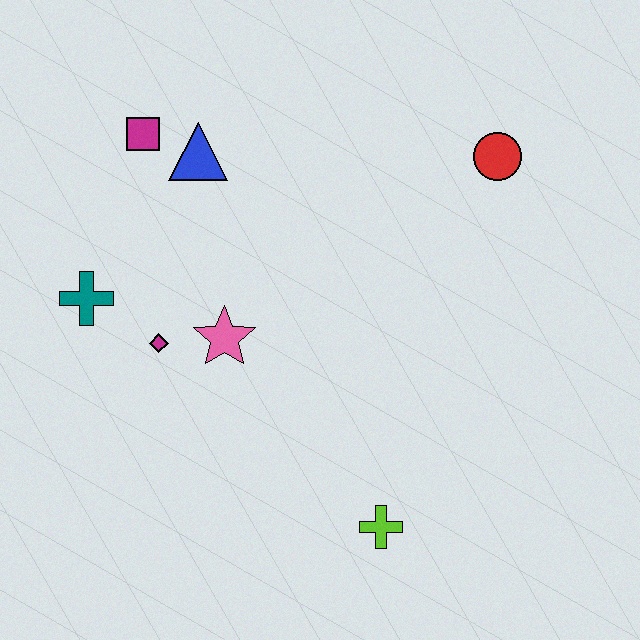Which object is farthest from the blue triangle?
The lime cross is farthest from the blue triangle.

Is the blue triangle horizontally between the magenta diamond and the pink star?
Yes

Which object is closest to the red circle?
The blue triangle is closest to the red circle.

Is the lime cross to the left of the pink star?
No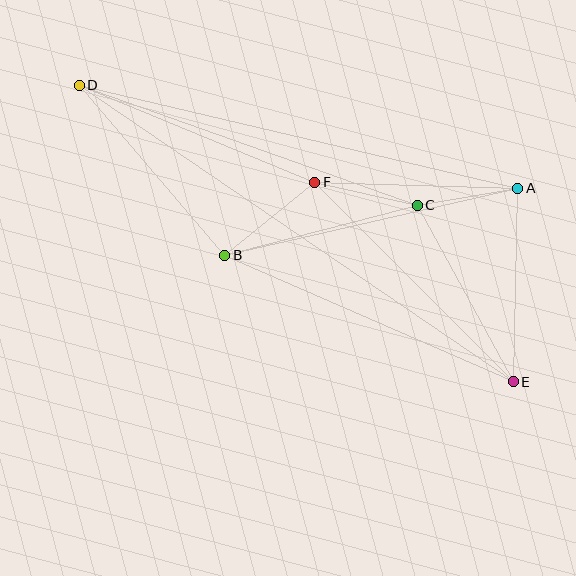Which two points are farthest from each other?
Points D and E are farthest from each other.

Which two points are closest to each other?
Points A and C are closest to each other.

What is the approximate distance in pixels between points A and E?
The distance between A and E is approximately 194 pixels.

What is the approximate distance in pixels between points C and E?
The distance between C and E is approximately 201 pixels.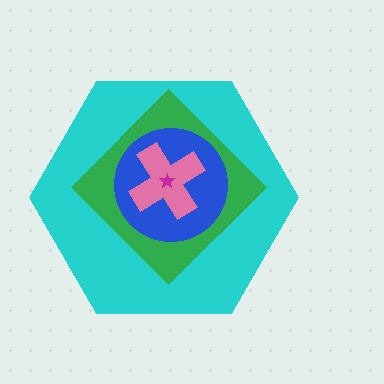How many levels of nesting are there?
5.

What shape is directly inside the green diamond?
The blue circle.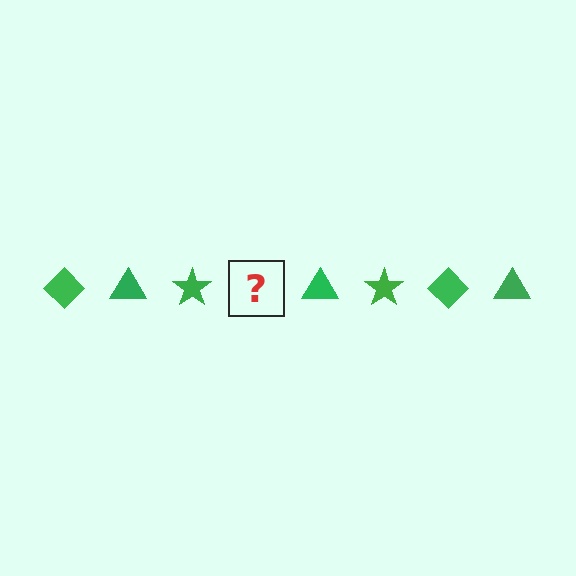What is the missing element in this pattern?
The missing element is a green diamond.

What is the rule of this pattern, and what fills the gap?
The rule is that the pattern cycles through diamond, triangle, star shapes in green. The gap should be filled with a green diamond.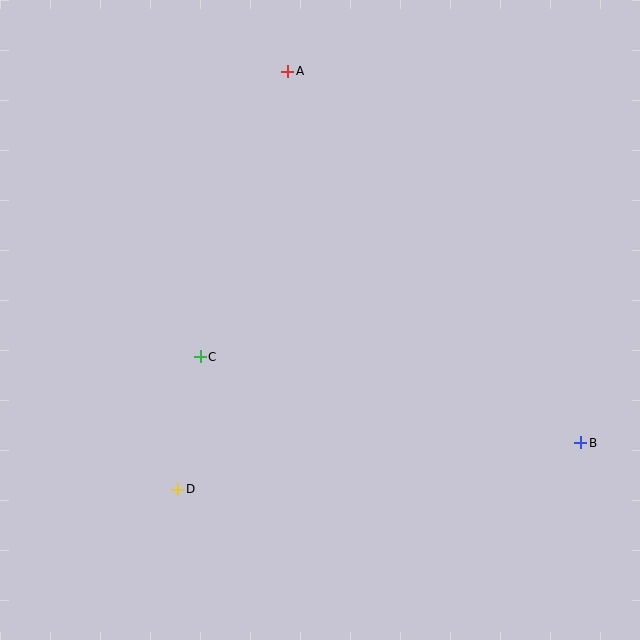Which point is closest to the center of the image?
Point C at (200, 357) is closest to the center.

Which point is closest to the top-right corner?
Point A is closest to the top-right corner.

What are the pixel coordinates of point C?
Point C is at (200, 357).